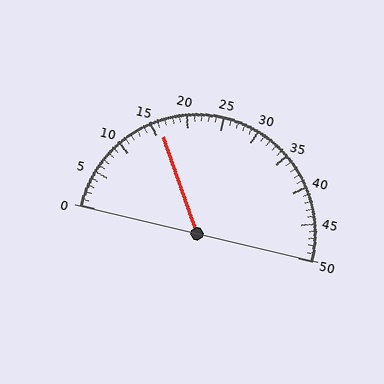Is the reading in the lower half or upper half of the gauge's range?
The reading is in the lower half of the range (0 to 50).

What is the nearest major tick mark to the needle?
The nearest major tick mark is 15.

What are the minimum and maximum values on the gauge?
The gauge ranges from 0 to 50.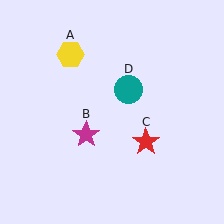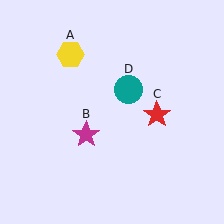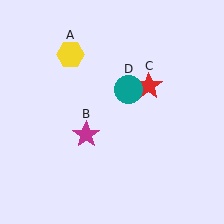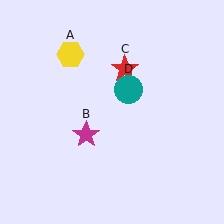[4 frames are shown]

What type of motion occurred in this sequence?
The red star (object C) rotated counterclockwise around the center of the scene.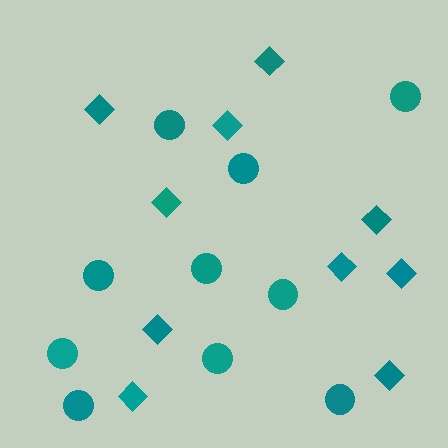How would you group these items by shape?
There are 2 groups: one group of diamonds (10) and one group of circles (10).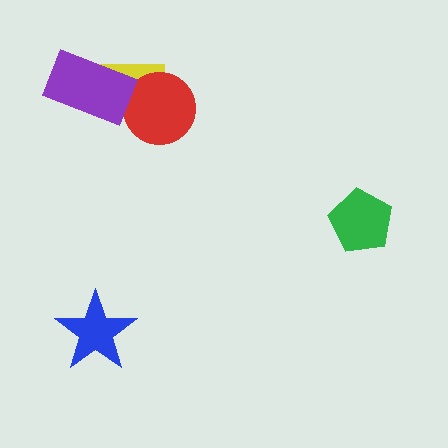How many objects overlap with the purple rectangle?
1 object overlaps with the purple rectangle.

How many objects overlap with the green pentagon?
0 objects overlap with the green pentagon.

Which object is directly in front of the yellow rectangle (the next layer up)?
The red circle is directly in front of the yellow rectangle.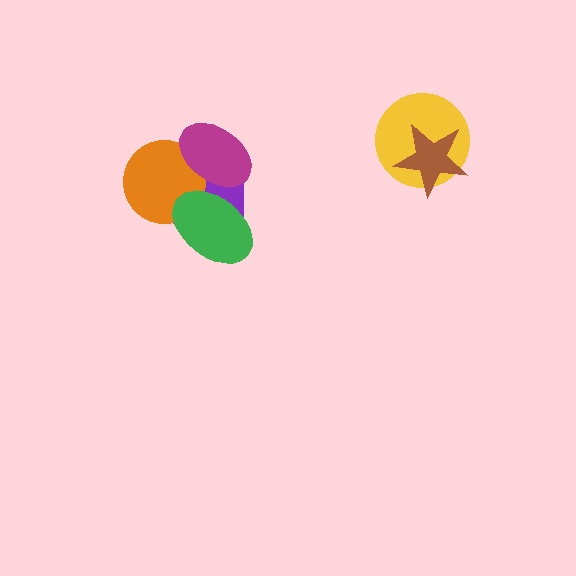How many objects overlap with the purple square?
3 objects overlap with the purple square.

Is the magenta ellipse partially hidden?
Yes, it is partially covered by another shape.